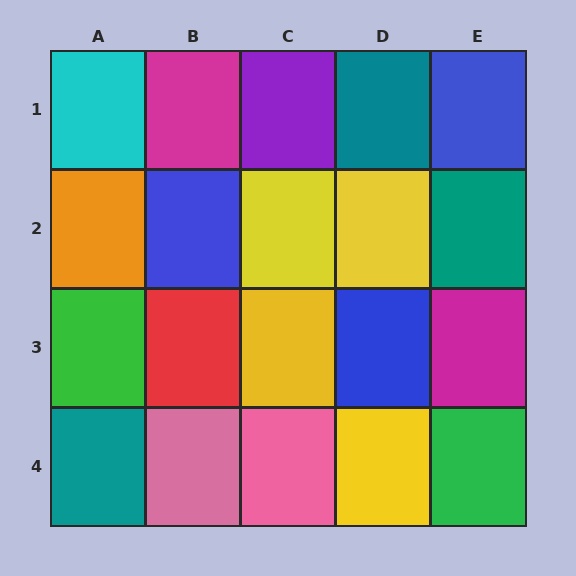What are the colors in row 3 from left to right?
Green, red, yellow, blue, magenta.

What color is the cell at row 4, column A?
Teal.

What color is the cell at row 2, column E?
Teal.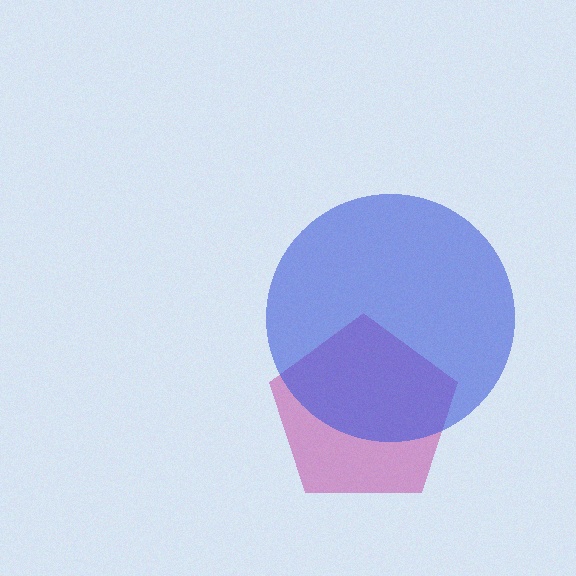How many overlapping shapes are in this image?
There are 2 overlapping shapes in the image.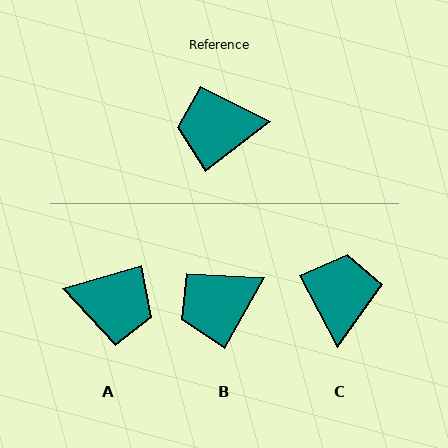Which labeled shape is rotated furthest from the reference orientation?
A, about 158 degrees away.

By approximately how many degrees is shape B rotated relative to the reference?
Approximately 23 degrees counter-clockwise.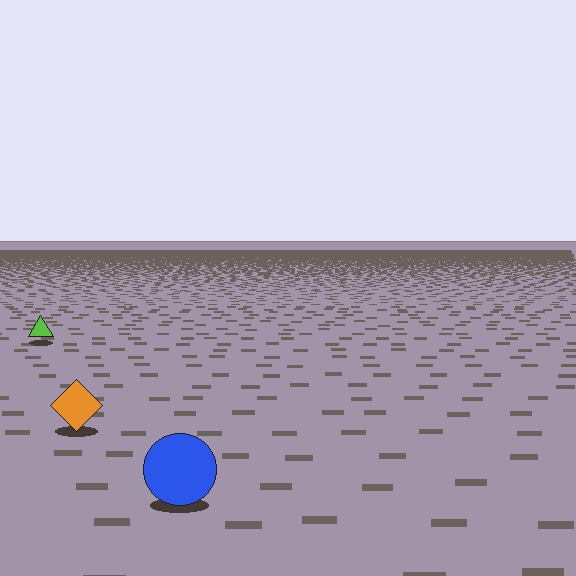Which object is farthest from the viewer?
The lime triangle is farthest from the viewer. It appears smaller and the ground texture around it is denser.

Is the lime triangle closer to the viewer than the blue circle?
No. The blue circle is closer — you can tell from the texture gradient: the ground texture is coarser near it.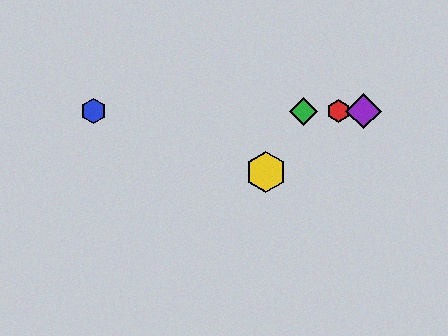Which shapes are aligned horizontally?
The red hexagon, the blue hexagon, the green diamond, the purple diamond are aligned horizontally.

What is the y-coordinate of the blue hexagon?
The blue hexagon is at y≈111.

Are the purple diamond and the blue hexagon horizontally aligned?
Yes, both are at y≈111.